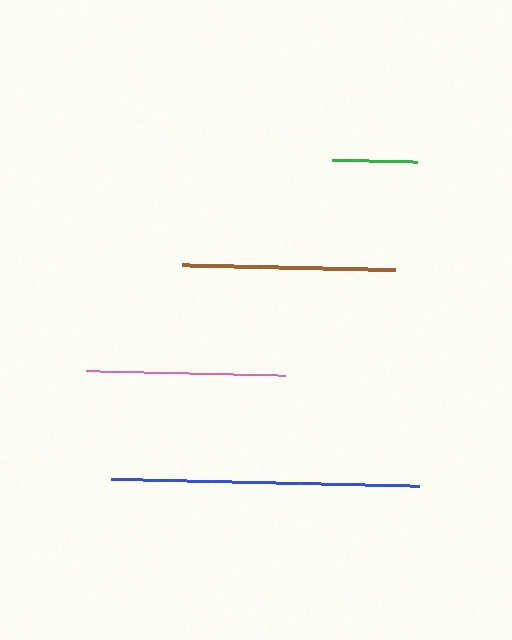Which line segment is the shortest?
The green line is the shortest at approximately 85 pixels.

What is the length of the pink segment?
The pink segment is approximately 199 pixels long.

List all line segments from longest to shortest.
From longest to shortest: blue, brown, pink, green.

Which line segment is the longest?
The blue line is the longest at approximately 308 pixels.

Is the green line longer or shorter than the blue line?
The blue line is longer than the green line.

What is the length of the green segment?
The green segment is approximately 85 pixels long.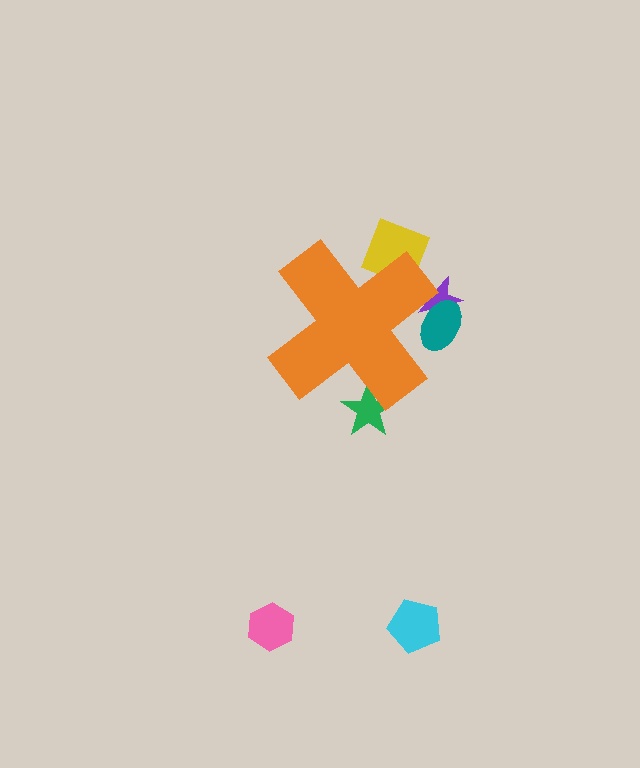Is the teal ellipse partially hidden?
Yes, the teal ellipse is partially hidden behind the orange cross.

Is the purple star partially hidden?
Yes, the purple star is partially hidden behind the orange cross.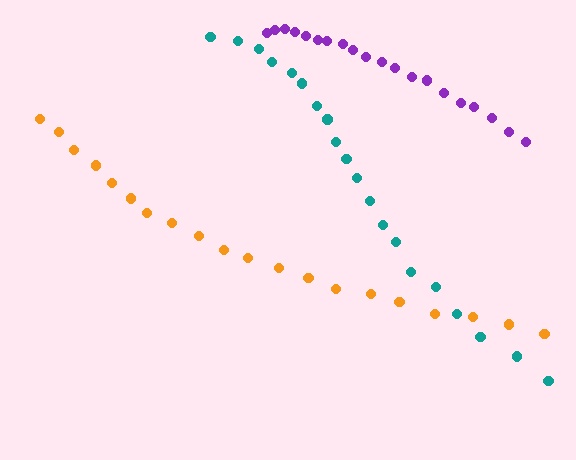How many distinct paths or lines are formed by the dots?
There are 3 distinct paths.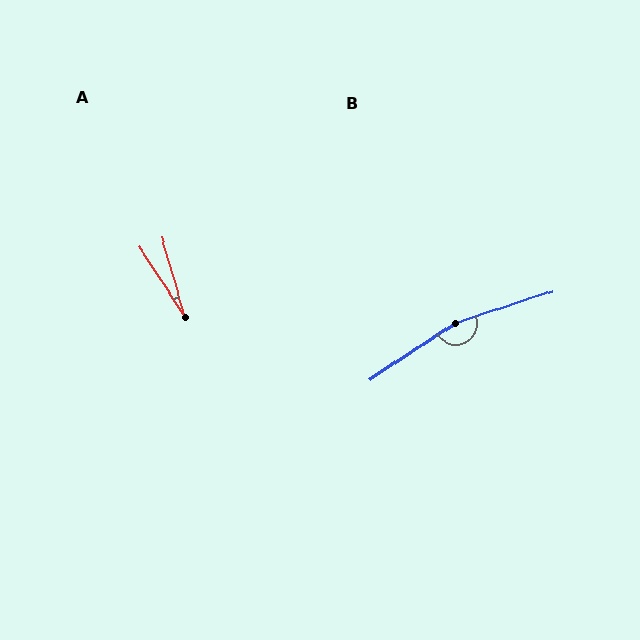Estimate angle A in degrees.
Approximately 17 degrees.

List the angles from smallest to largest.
A (17°), B (164°).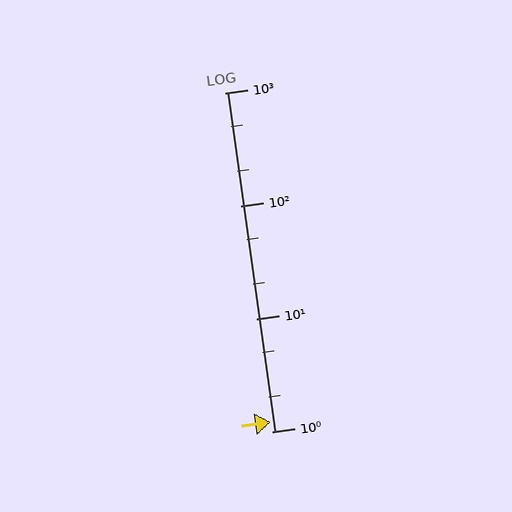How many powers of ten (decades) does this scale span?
The scale spans 3 decades, from 1 to 1000.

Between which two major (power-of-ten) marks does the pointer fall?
The pointer is between 1 and 10.